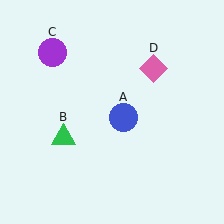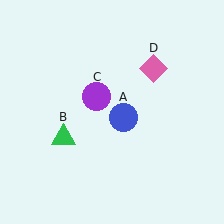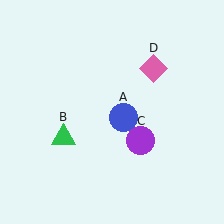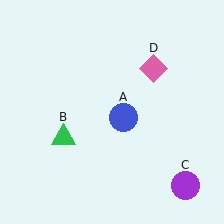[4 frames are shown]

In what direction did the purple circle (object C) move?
The purple circle (object C) moved down and to the right.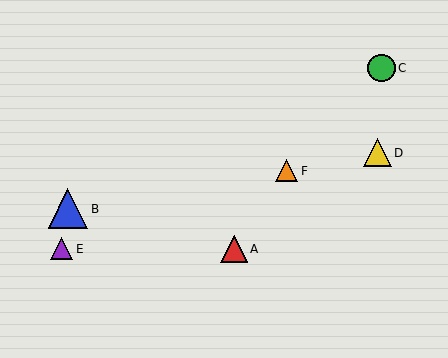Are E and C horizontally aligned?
No, E is at y≈249 and C is at y≈68.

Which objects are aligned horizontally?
Objects A, E are aligned horizontally.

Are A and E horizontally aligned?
Yes, both are at y≈249.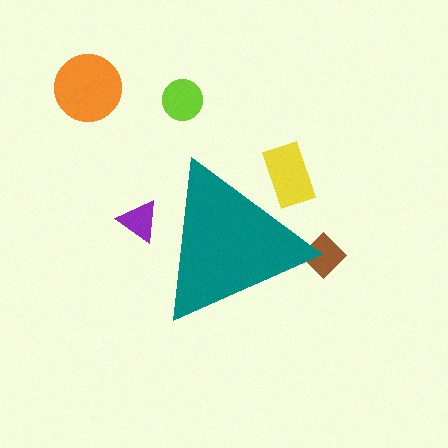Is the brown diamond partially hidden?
Yes, the brown diamond is partially hidden behind the teal triangle.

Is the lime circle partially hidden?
No, the lime circle is fully visible.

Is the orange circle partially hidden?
No, the orange circle is fully visible.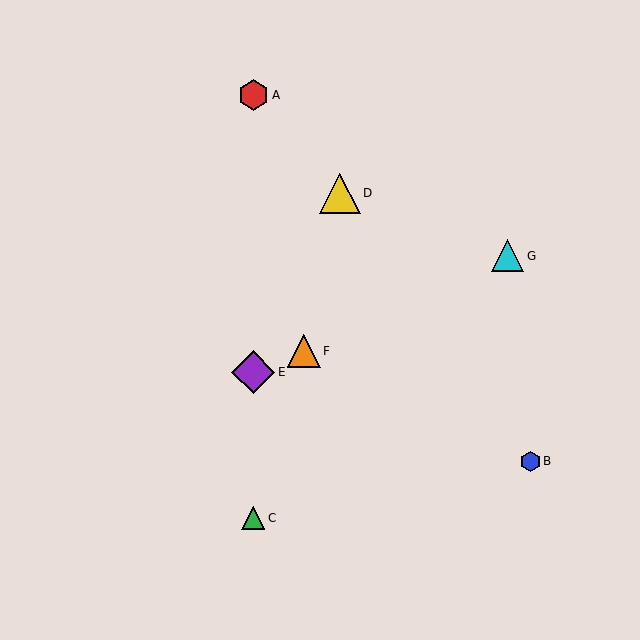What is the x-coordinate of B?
Object B is at x≈530.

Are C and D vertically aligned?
No, C is at x≈253 and D is at x≈340.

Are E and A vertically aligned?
Yes, both are at x≈253.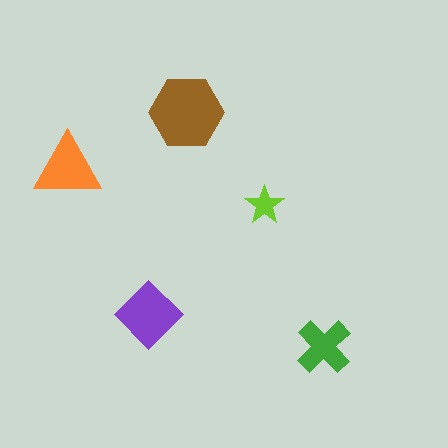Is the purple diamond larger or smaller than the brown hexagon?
Smaller.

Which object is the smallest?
The lime star.